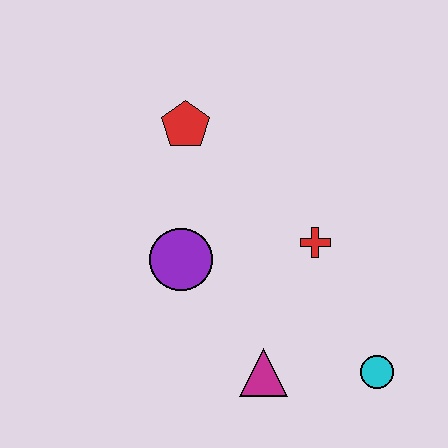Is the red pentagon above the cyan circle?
Yes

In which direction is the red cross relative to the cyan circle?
The red cross is above the cyan circle.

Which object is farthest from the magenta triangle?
The red pentagon is farthest from the magenta triangle.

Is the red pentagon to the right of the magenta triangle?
No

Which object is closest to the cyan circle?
The magenta triangle is closest to the cyan circle.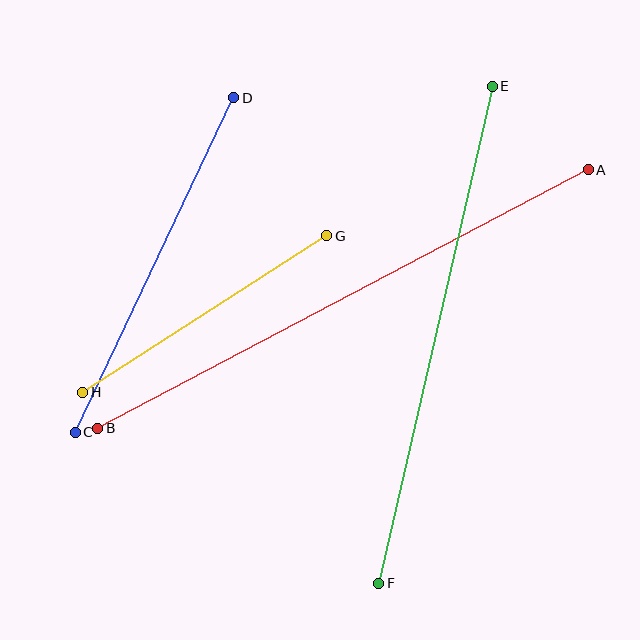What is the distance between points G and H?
The distance is approximately 290 pixels.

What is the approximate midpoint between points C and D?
The midpoint is at approximately (154, 265) pixels.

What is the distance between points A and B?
The distance is approximately 555 pixels.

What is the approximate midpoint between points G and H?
The midpoint is at approximately (205, 314) pixels.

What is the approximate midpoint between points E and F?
The midpoint is at approximately (436, 335) pixels.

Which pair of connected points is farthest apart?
Points A and B are farthest apart.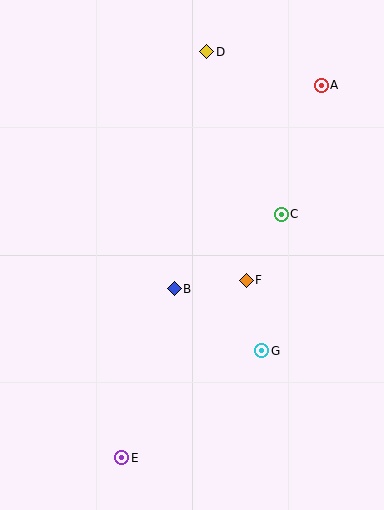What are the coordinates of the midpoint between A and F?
The midpoint between A and F is at (284, 183).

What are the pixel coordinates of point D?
Point D is at (207, 52).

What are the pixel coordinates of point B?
Point B is at (174, 289).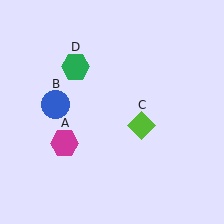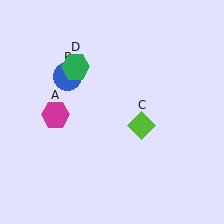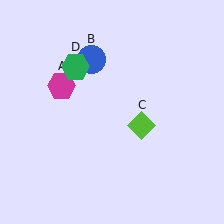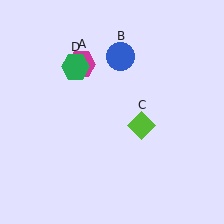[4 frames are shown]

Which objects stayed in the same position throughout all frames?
Lime diamond (object C) and green hexagon (object D) remained stationary.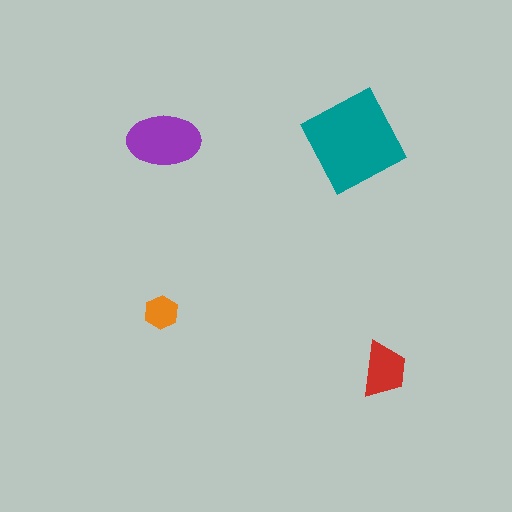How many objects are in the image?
There are 4 objects in the image.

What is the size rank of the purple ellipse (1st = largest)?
2nd.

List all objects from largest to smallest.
The teal square, the purple ellipse, the red trapezoid, the orange hexagon.